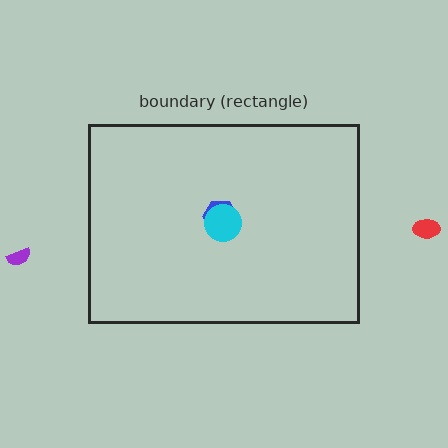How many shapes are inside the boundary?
2 inside, 2 outside.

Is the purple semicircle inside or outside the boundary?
Outside.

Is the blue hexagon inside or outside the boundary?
Inside.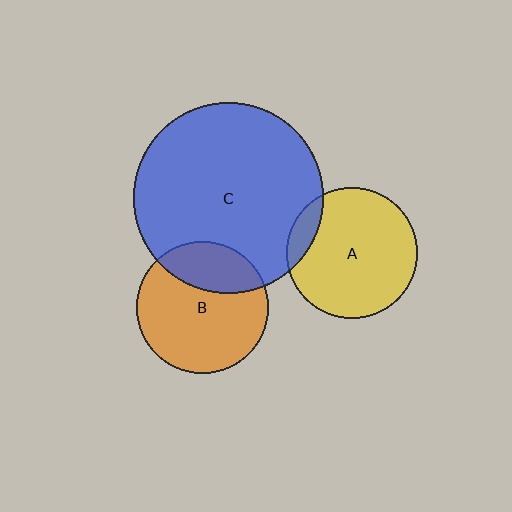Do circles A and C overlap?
Yes.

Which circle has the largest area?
Circle C (blue).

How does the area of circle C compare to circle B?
Approximately 2.1 times.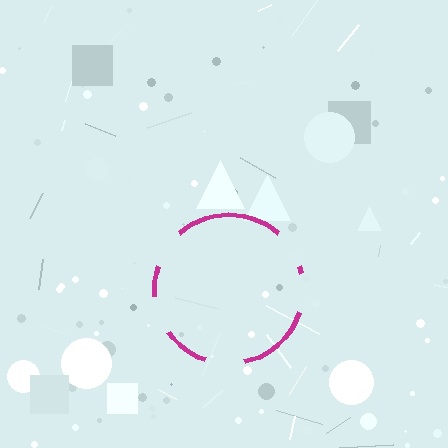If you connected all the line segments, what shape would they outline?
They would outline a circle.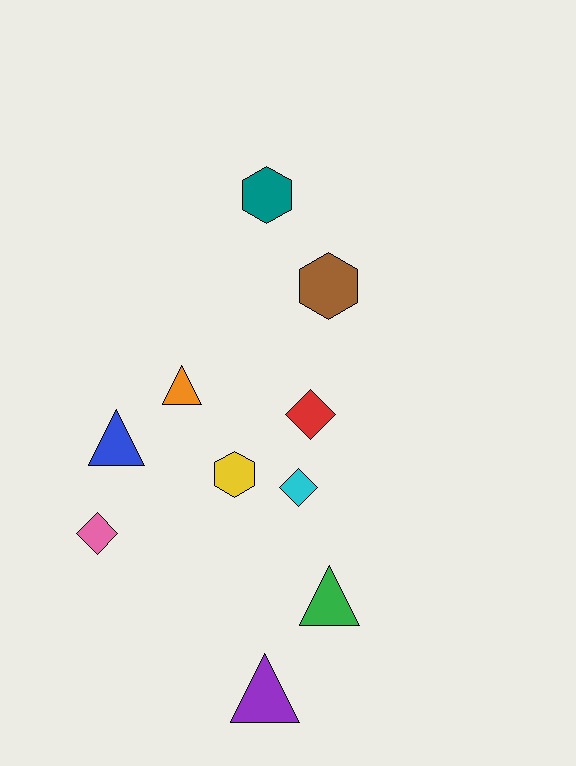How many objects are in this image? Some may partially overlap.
There are 10 objects.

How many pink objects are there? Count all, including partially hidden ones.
There is 1 pink object.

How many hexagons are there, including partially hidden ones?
There are 3 hexagons.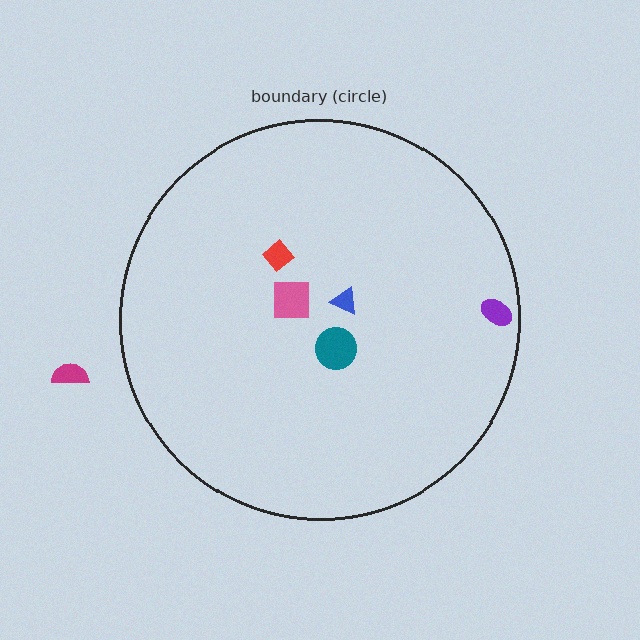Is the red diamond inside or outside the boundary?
Inside.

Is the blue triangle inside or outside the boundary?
Inside.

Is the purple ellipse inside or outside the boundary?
Inside.